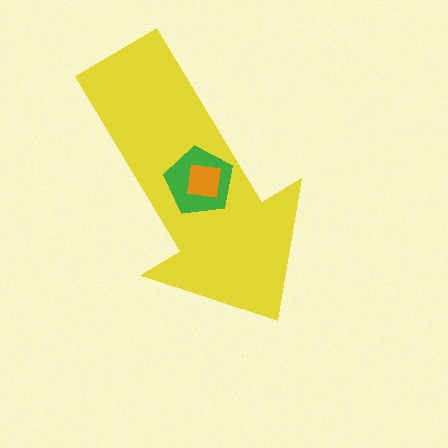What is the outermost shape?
The yellow arrow.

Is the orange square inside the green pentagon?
Yes.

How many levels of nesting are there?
3.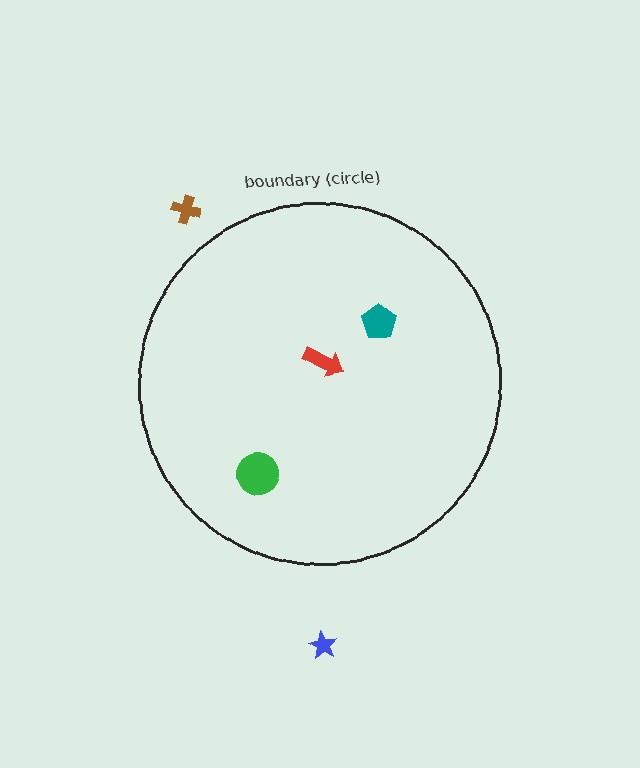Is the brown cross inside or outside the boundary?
Outside.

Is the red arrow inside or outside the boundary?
Inside.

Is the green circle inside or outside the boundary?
Inside.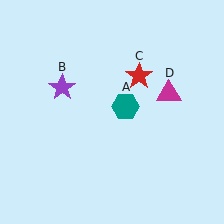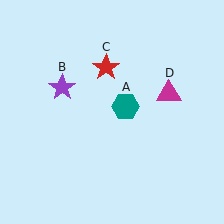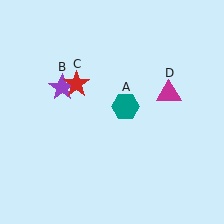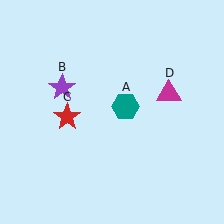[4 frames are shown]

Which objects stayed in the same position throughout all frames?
Teal hexagon (object A) and purple star (object B) and magenta triangle (object D) remained stationary.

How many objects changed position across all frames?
1 object changed position: red star (object C).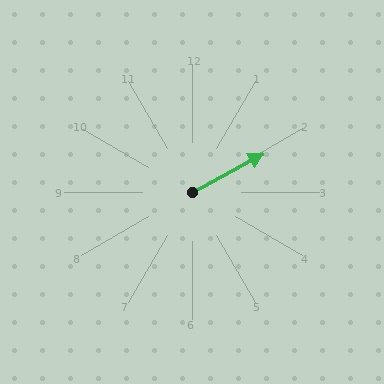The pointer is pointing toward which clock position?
Roughly 2 o'clock.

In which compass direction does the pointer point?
Northeast.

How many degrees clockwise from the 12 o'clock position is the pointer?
Approximately 62 degrees.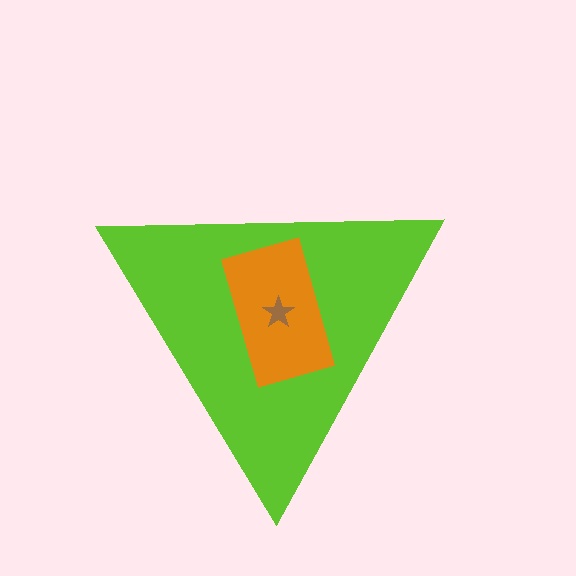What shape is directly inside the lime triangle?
The orange rectangle.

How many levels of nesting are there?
3.